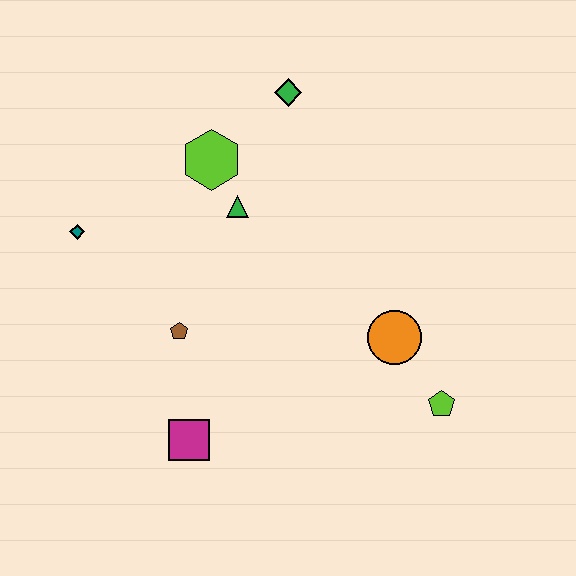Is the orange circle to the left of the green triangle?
No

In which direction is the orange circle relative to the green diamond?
The orange circle is below the green diamond.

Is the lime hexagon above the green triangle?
Yes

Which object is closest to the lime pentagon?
The orange circle is closest to the lime pentagon.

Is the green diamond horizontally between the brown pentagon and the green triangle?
No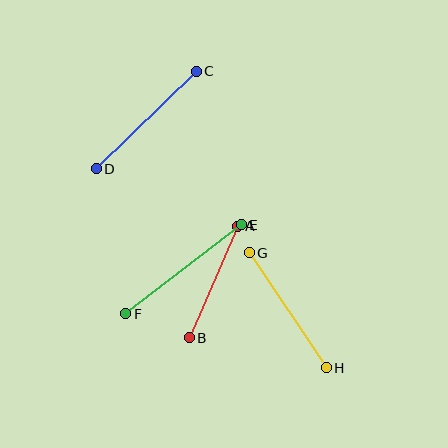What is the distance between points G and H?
The distance is approximately 138 pixels.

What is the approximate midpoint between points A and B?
The midpoint is at approximately (213, 282) pixels.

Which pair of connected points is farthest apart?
Points E and F are farthest apart.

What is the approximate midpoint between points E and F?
The midpoint is at approximately (183, 269) pixels.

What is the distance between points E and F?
The distance is approximately 146 pixels.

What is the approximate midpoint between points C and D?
The midpoint is at approximately (146, 120) pixels.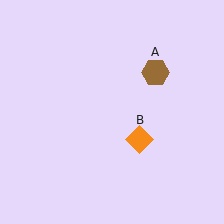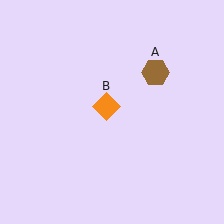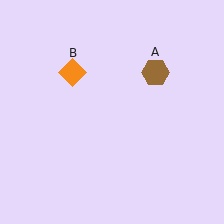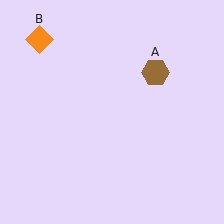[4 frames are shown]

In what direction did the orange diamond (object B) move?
The orange diamond (object B) moved up and to the left.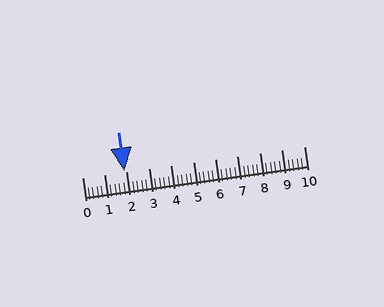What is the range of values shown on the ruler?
The ruler shows values from 0 to 10.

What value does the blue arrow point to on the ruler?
The blue arrow points to approximately 1.9.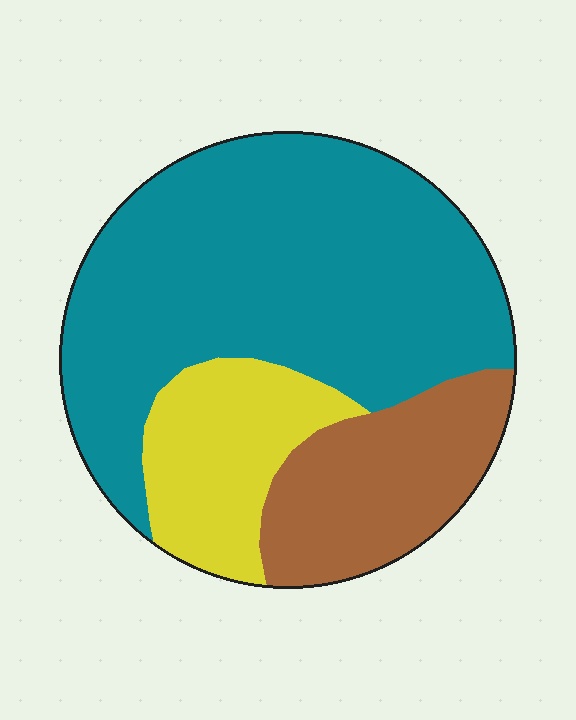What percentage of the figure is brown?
Brown covers around 20% of the figure.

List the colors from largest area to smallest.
From largest to smallest: teal, brown, yellow.